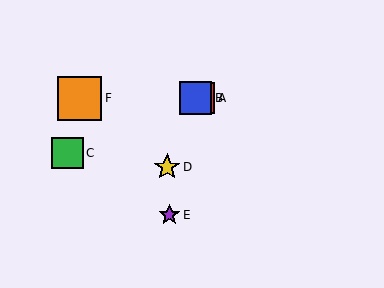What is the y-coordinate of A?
Object A is at y≈98.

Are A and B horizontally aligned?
Yes, both are at y≈98.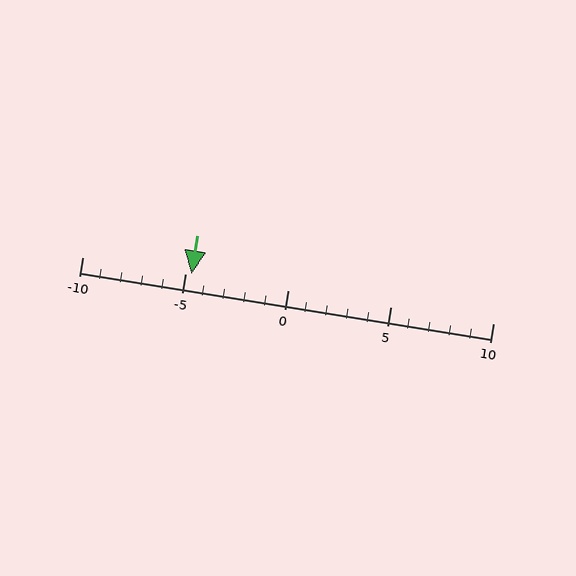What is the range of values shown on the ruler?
The ruler shows values from -10 to 10.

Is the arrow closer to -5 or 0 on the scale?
The arrow is closer to -5.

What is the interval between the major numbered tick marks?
The major tick marks are spaced 5 units apart.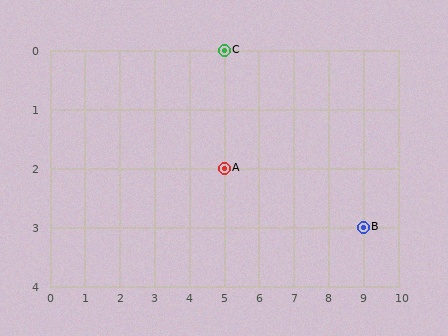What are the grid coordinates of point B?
Point B is at grid coordinates (9, 3).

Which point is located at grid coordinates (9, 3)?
Point B is at (9, 3).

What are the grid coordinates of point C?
Point C is at grid coordinates (5, 0).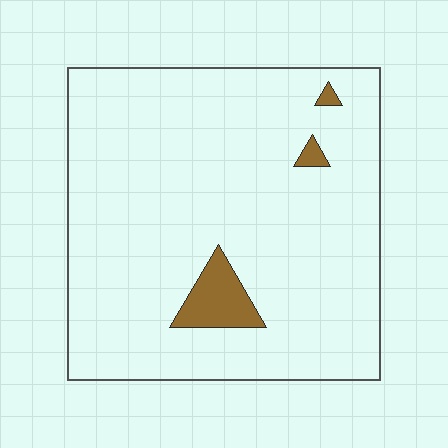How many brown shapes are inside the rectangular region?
3.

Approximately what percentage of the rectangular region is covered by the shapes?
Approximately 5%.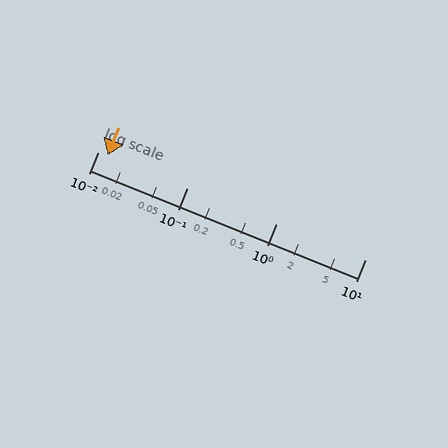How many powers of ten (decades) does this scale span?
The scale spans 3 decades, from 0.01 to 10.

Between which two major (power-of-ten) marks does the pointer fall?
The pointer is between 0.01 and 0.1.